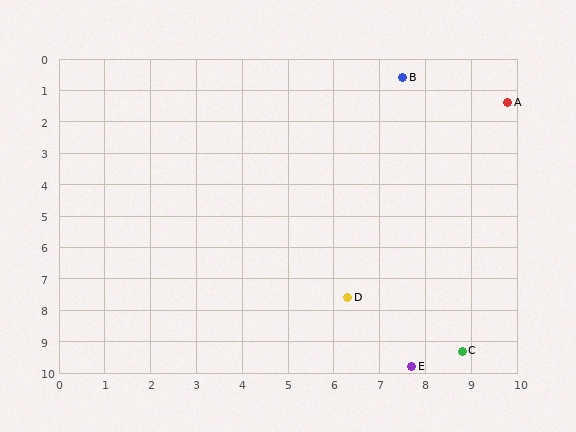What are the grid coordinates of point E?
Point E is at approximately (7.7, 9.8).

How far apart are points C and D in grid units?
Points C and D are about 3.0 grid units apart.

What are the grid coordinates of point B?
Point B is at approximately (7.5, 0.6).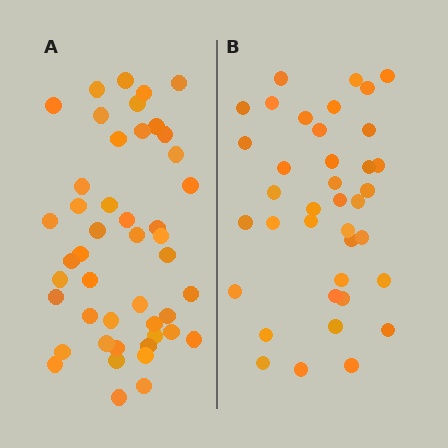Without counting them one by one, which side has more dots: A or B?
Region A (the left region) has more dots.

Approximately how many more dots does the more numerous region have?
Region A has roughly 8 or so more dots than region B.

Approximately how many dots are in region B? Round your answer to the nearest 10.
About 40 dots. (The exact count is 38, which rounds to 40.)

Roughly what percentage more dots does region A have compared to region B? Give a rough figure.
About 20% more.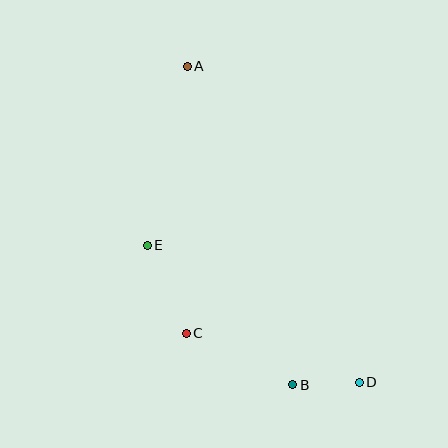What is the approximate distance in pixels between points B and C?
The distance between B and C is approximately 118 pixels.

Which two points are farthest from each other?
Points A and D are farthest from each other.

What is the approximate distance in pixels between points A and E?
The distance between A and E is approximately 183 pixels.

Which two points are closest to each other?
Points B and D are closest to each other.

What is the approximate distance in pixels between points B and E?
The distance between B and E is approximately 202 pixels.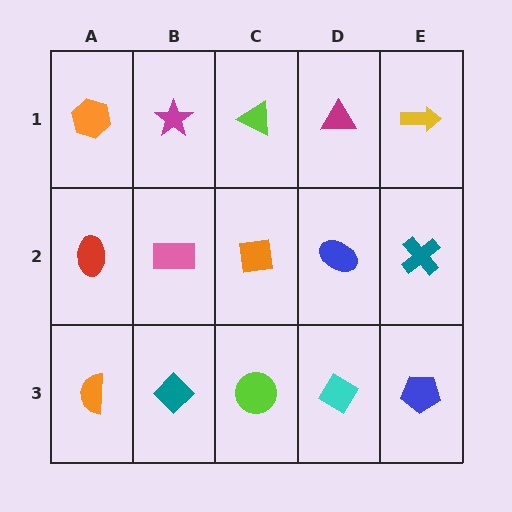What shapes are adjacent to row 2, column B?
A magenta star (row 1, column B), a teal diamond (row 3, column B), a red ellipse (row 2, column A), an orange square (row 2, column C).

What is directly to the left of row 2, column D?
An orange square.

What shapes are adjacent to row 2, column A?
An orange hexagon (row 1, column A), an orange semicircle (row 3, column A), a pink rectangle (row 2, column B).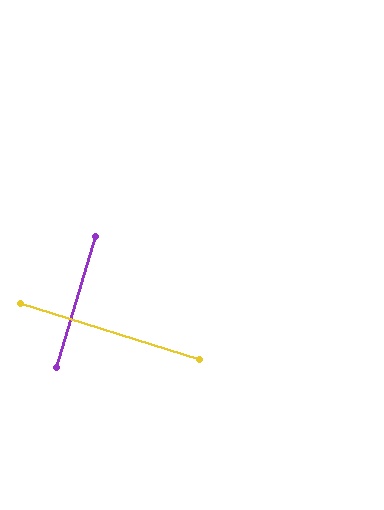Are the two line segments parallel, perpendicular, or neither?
Perpendicular — they meet at approximately 89°.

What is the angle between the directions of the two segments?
Approximately 89 degrees.